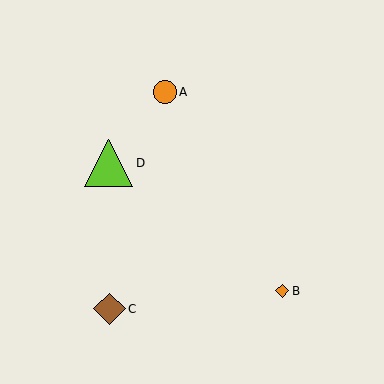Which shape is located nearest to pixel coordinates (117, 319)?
The brown diamond (labeled C) at (109, 309) is nearest to that location.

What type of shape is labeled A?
Shape A is an orange circle.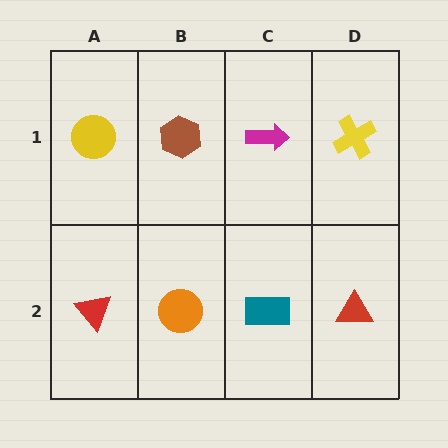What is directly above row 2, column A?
A yellow circle.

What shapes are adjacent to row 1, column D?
A red triangle (row 2, column D), a magenta arrow (row 1, column C).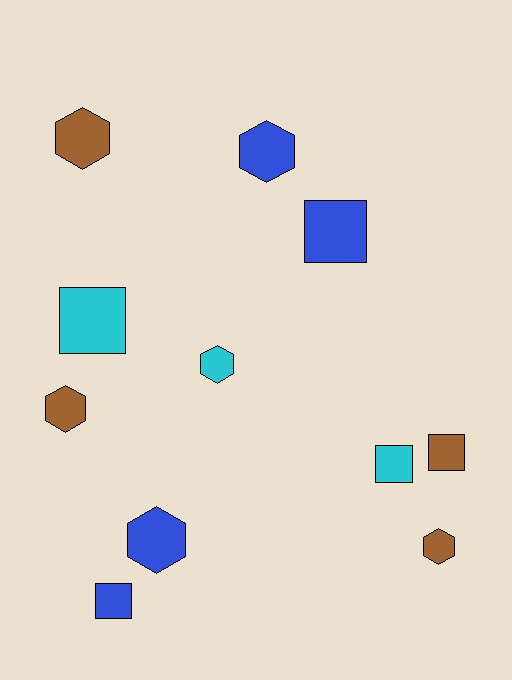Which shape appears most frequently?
Hexagon, with 6 objects.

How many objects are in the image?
There are 11 objects.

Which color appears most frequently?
Brown, with 4 objects.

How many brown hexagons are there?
There are 3 brown hexagons.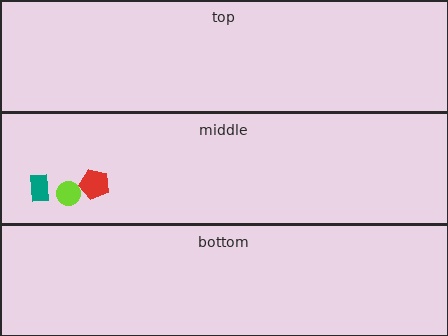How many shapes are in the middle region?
3.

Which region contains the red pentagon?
The middle region.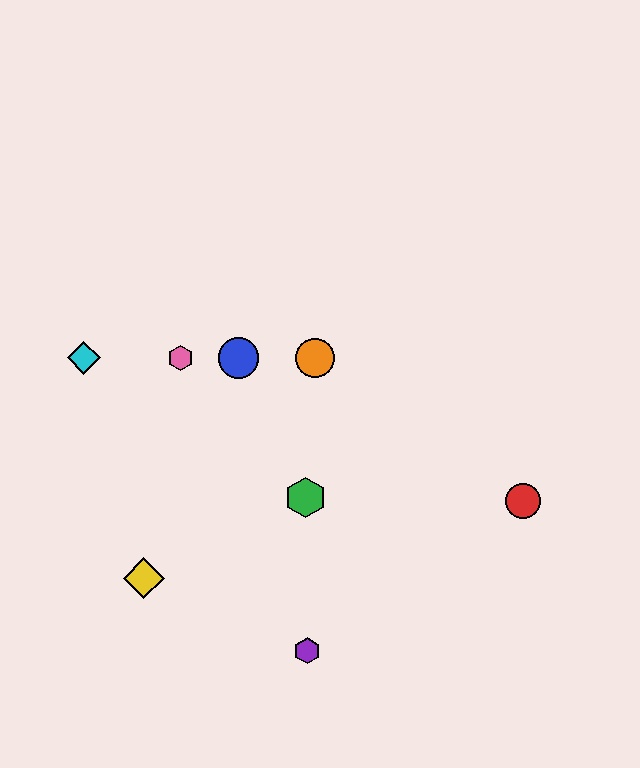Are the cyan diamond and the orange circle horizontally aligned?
Yes, both are at y≈358.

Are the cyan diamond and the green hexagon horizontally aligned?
No, the cyan diamond is at y≈358 and the green hexagon is at y≈497.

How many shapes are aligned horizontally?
4 shapes (the blue circle, the orange circle, the cyan diamond, the pink hexagon) are aligned horizontally.